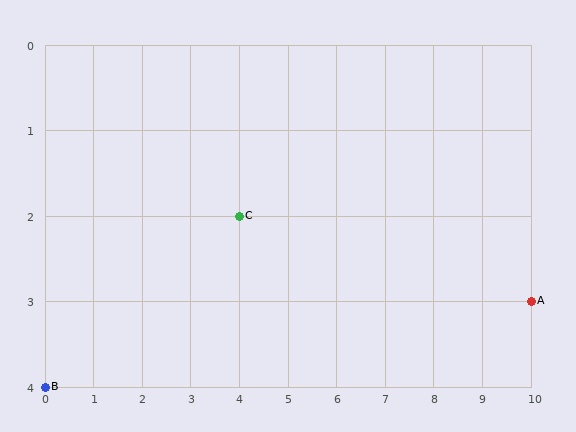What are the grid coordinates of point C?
Point C is at grid coordinates (4, 2).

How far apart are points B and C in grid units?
Points B and C are 4 columns and 2 rows apart (about 4.5 grid units diagonally).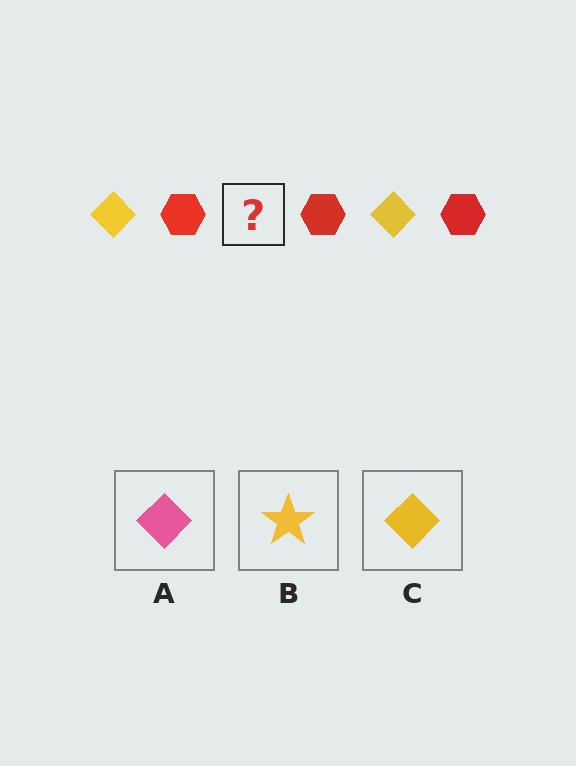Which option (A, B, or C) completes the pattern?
C.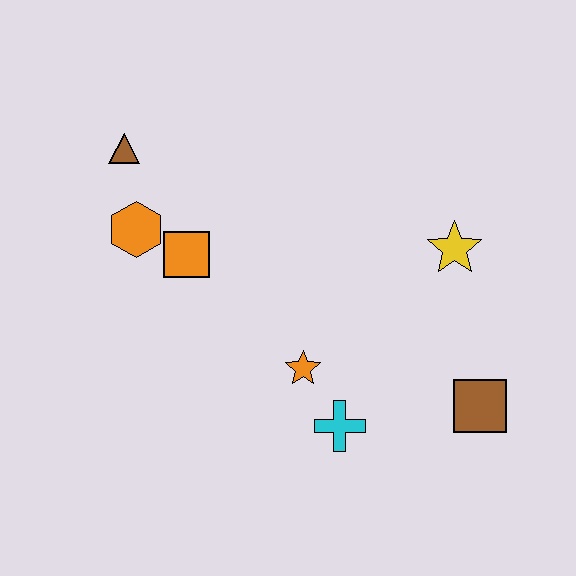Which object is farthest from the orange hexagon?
The brown square is farthest from the orange hexagon.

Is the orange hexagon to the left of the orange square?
Yes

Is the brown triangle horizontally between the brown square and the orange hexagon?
No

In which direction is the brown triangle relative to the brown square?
The brown triangle is to the left of the brown square.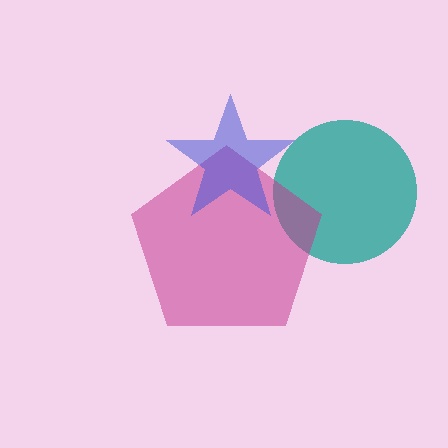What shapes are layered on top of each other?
The layered shapes are: a teal circle, a magenta pentagon, a blue star.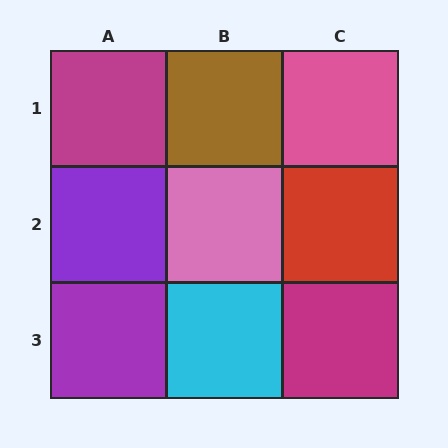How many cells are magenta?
2 cells are magenta.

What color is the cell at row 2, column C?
Red.